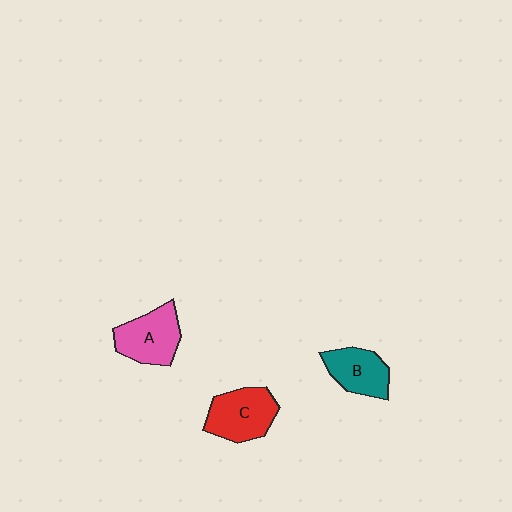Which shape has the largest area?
Shape C (red).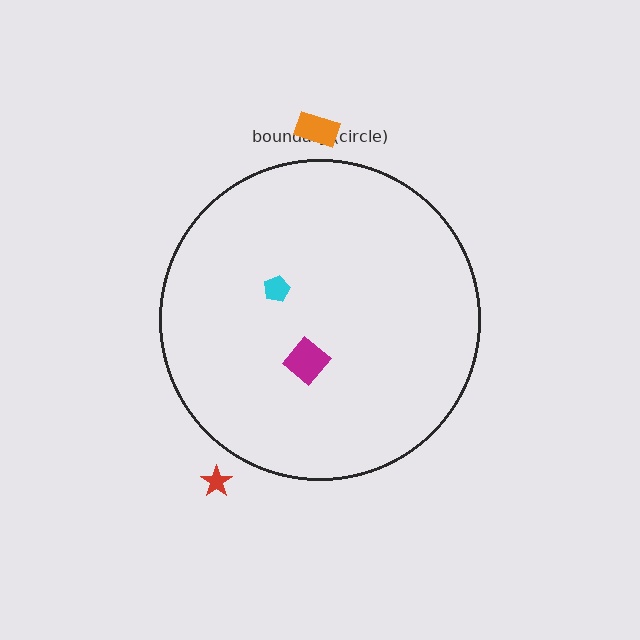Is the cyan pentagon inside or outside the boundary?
Inside.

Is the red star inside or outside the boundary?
Outside.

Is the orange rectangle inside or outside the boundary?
Outside.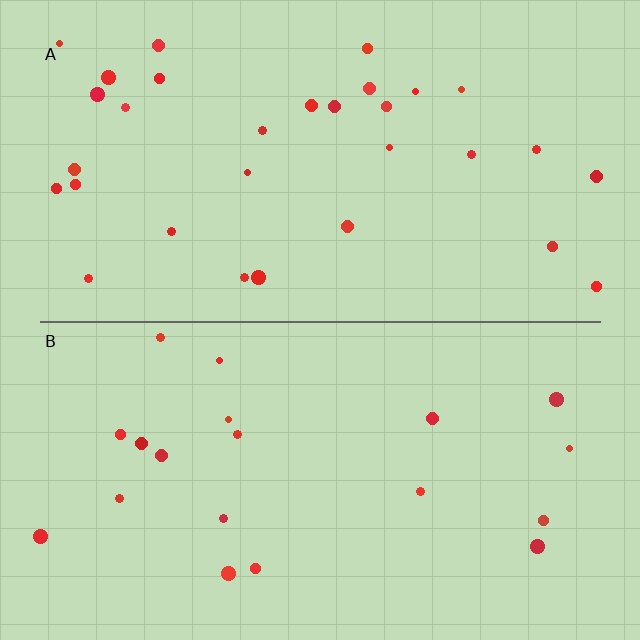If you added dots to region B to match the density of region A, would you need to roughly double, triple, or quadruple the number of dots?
Approximately double.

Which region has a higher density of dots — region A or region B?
A (the top).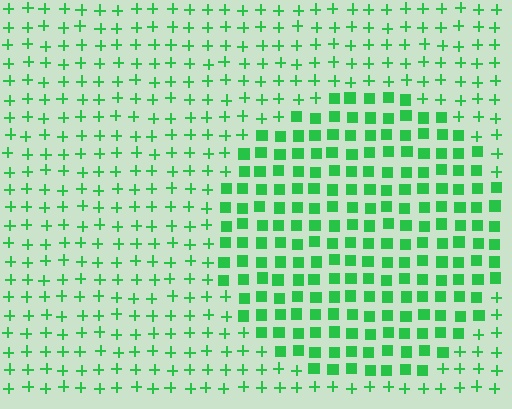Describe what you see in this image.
The image is filled with small green elements arranged in a uniform grid. A circle-shaped region contains squares, while the surrounding area contains plus signs. The boundary is defined purely by the change in element shape.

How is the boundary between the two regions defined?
The boundary is defined by a change in element shape: squares inside vs. plus signs outside. All elements share the same color and spacing.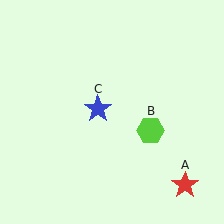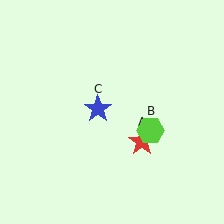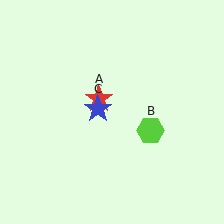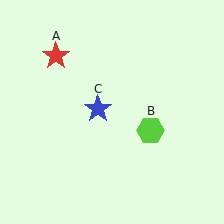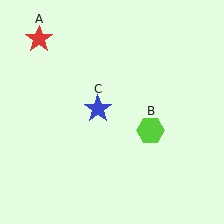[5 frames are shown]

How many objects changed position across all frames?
1 object changed position: red star (object A).